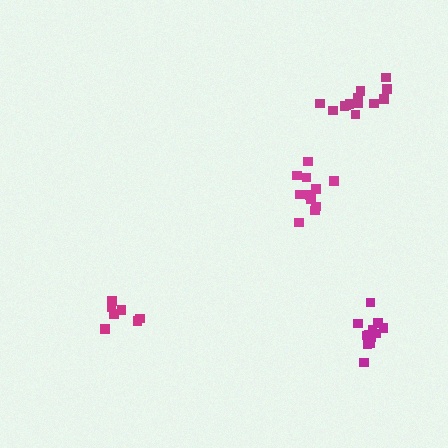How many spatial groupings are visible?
There are 4 spatial groupings.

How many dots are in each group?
Group 1: 7 dots, Group 2: 12 dots, Group 3: 13 dots, Group 4: 13 dots (45 total).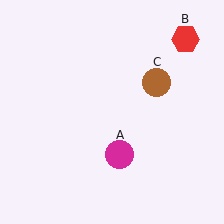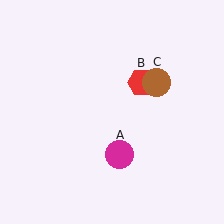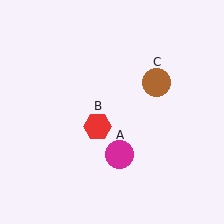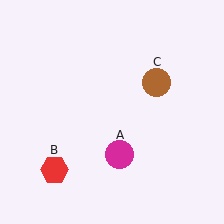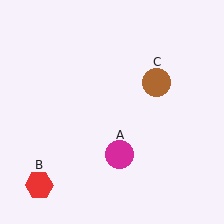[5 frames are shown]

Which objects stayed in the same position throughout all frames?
Magenta circle (object A) and brown circle (object C) remained stationary.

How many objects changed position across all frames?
1 object changed position: red hexagon (object B).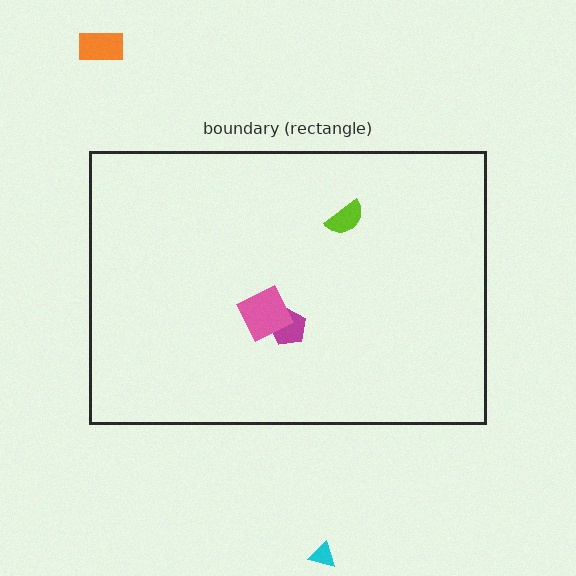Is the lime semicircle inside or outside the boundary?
Inside.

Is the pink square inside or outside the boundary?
Inside.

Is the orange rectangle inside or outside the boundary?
Outside.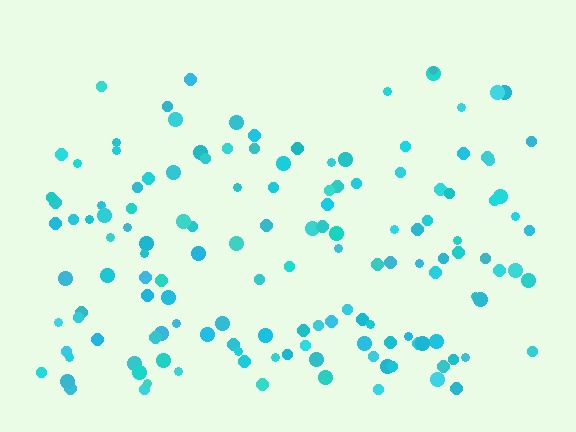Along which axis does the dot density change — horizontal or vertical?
Vertical.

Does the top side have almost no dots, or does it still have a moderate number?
Still a moderate number, just noticeably fewer than the bottom.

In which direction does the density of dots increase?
From top to bottom, with the bottom side densest.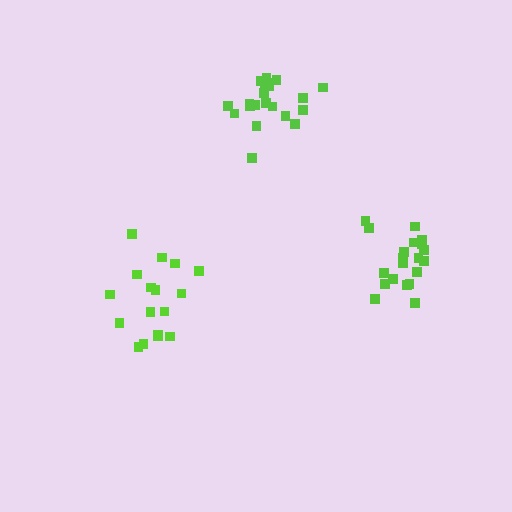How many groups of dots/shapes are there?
There are 3 groups.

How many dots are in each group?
Group 1: 21 dots, Group 2: 17 dots, Group 3: 21 dots (59 total).